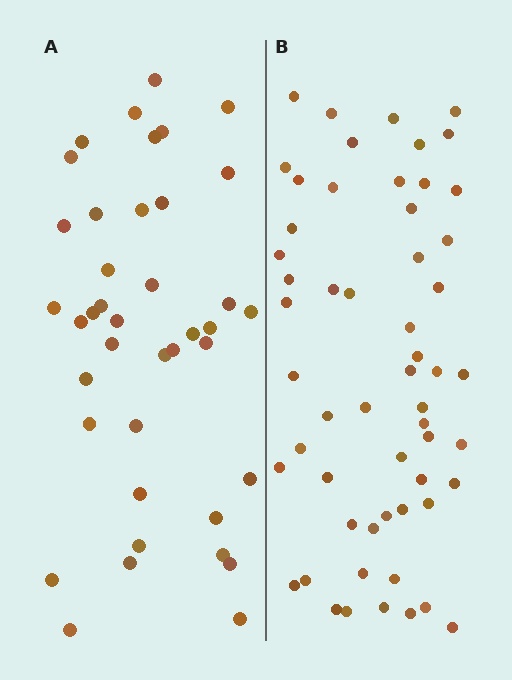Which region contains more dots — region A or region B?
Region B (the right region) has more dots.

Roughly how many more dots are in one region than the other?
Region B has approximately 15 more dots than region A.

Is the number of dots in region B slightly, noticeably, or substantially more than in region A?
Region B has noticeably more, but not dramatically so. The ratio is roughly 1.4 to 1.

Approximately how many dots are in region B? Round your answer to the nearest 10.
About 60 dots. (The exact count is 56, which rounds to 60.)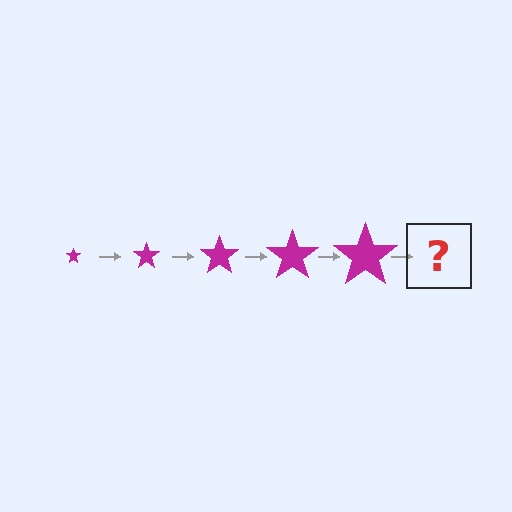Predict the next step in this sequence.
The next step is a magenta star, larger than the previous one.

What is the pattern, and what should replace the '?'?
The pattern is that the star gets progressively larger each step. The '?' should be a magenta star, larger than the previous one.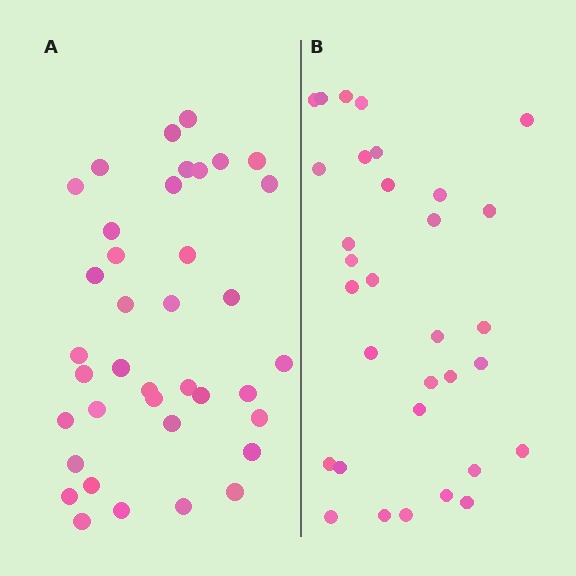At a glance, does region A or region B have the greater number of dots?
Region A (the left region) has more dots.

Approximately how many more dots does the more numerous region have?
Region A has about 6 more dots than region B.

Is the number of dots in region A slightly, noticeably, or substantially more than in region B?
Region A has only slightly more — the two regions are fairly close. The ratio is roughly 1.2 to 1.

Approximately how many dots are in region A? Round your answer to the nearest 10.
About 40 dots. (The exact count is 38, which rounds to 40.)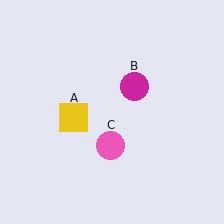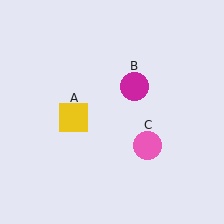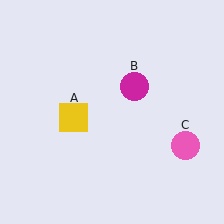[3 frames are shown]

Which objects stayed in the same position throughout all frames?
Yellow square (object A) and magenta circle (object B) remained stationary.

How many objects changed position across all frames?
1 object changed position: pink circle (object C).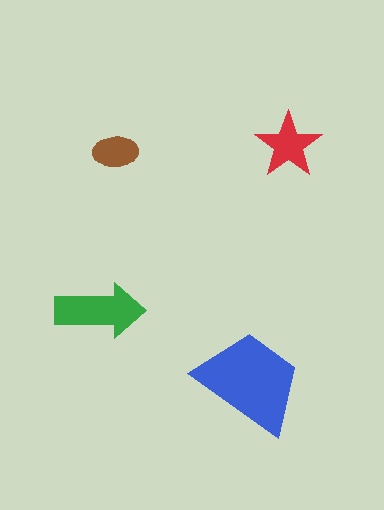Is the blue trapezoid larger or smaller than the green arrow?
Larger.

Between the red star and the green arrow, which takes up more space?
The green arrow.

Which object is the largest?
The blue trapezoid.